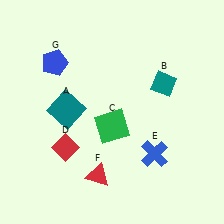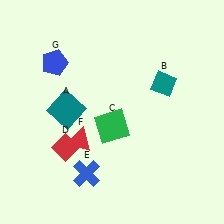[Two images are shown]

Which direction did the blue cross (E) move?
The blue cross (E) moved left.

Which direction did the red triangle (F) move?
The red triangle (F) moved up.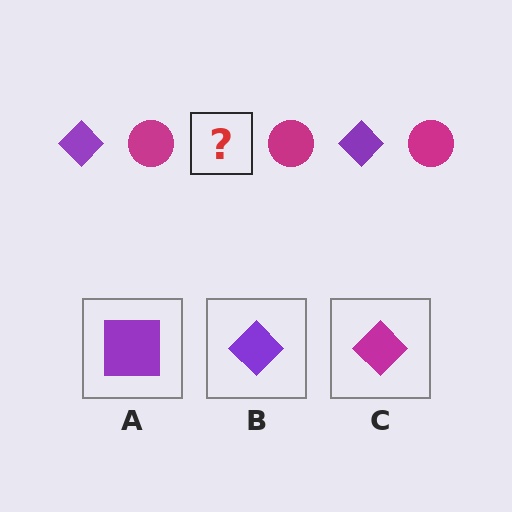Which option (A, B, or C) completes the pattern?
B.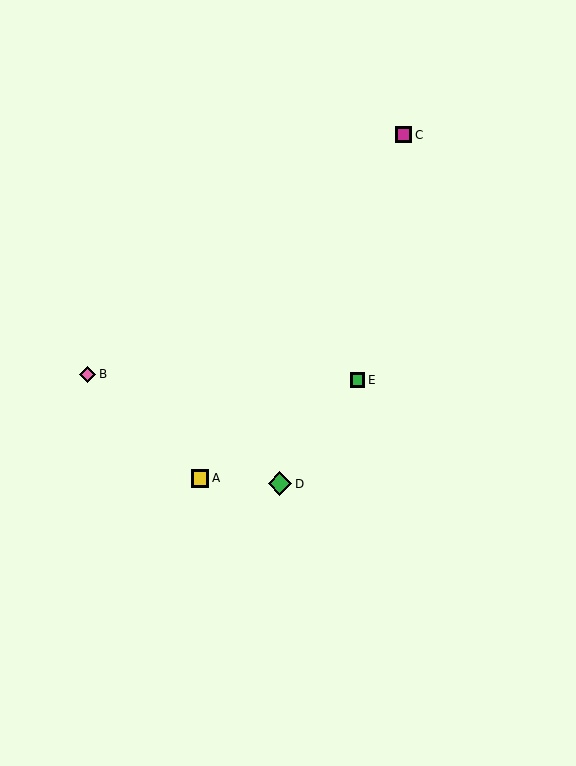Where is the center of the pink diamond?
The center of the pink diamond is at (88, 374).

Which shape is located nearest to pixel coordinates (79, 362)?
The pink diamond (labeled B) at (88, 374) is nearest to that location.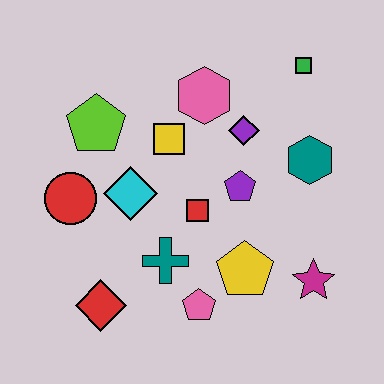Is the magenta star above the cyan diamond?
No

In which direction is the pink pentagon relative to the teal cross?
The pink pentagon is below the teal cross.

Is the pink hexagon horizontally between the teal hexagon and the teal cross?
Yes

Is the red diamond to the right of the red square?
No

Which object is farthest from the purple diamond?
The red diamond is farthest from the purple diamond.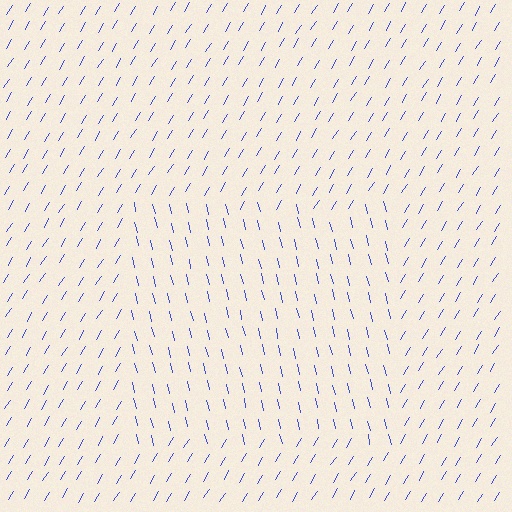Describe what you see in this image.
The image is filled with small blue line segments. A rectangle region in the image has lines oriented differently from the surrounding lines, creating a visible texture boundary.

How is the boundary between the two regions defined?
The boundary is defined purely by a change in line orientation (approximately 45 degrees difference). All lines are the same color and thickness.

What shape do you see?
I see a rectangle.